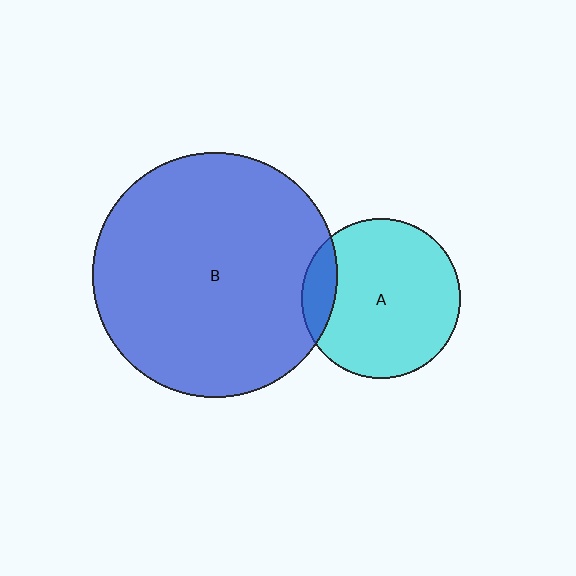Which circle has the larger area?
Circle B (blue).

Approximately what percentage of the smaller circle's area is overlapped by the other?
Approximately 15%.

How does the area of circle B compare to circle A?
Approximately 2.4 times.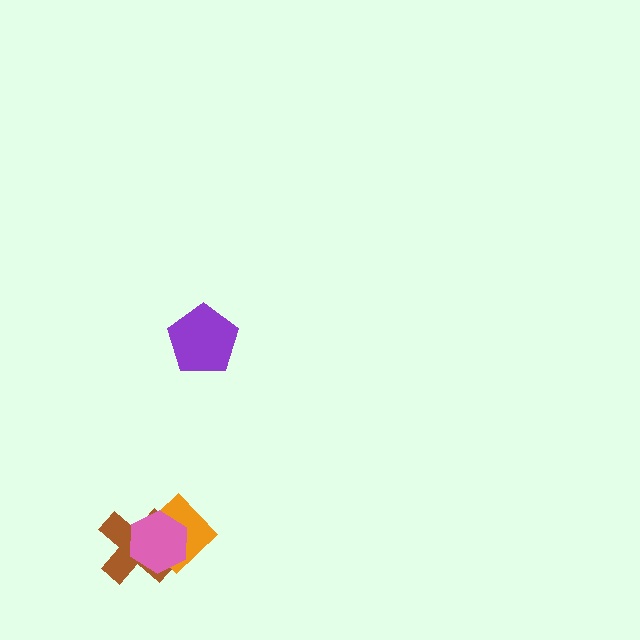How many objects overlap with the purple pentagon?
0 objects overlap with the purple pentagon.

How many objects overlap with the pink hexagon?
2 objects overlap with the pink hexagon.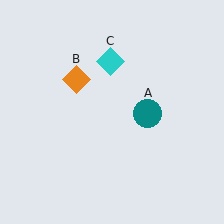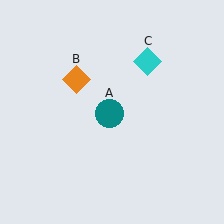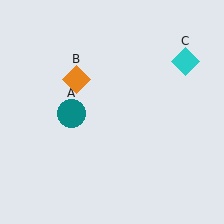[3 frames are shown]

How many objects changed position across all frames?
2 objects changed position: teal circle (object A), cyan diamond (object C).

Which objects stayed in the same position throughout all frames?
Orange diamond (object B) remained stationary.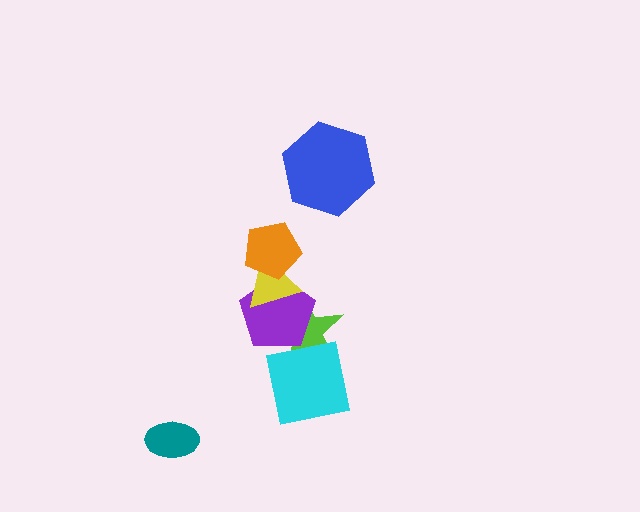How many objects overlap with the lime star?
3 objects overlap with the lime star.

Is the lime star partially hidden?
Yes, it is partially covered by another shape.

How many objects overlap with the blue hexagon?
0 objects overlap with the blue hexagon.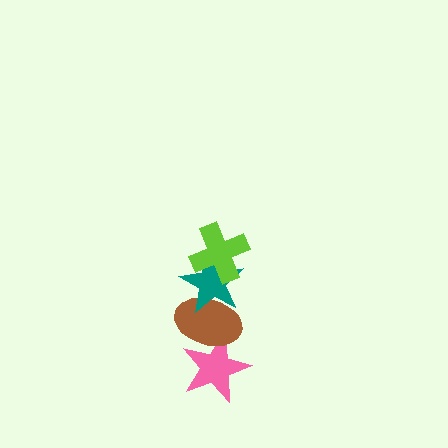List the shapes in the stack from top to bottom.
From top to bottom: the lime cross, the teal star, the brown ellipse, the pink star.